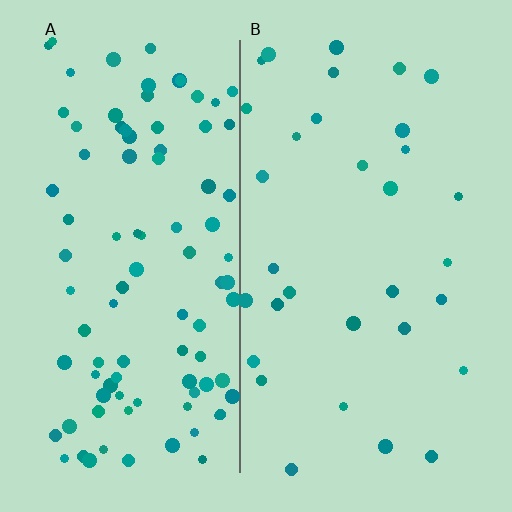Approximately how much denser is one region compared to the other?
Approximately 3.0× — region A over region B.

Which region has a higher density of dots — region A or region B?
A (the left).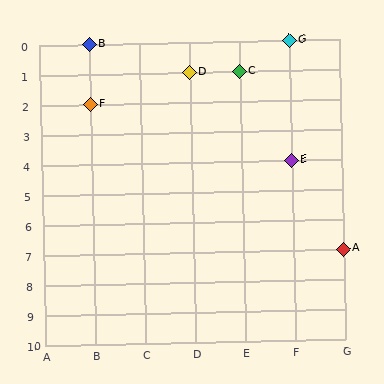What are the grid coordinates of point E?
Point E is at grid coordinates (F, 4).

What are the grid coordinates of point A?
Point A is at grid coordinates (G, 7).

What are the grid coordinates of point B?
Point B is at grid coordinates (B, 0).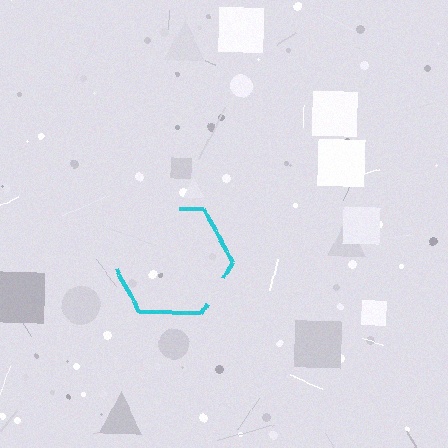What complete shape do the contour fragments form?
The contour fragments form a hexagon.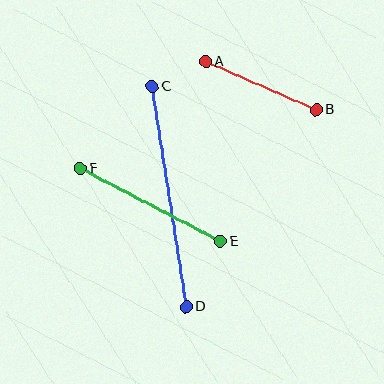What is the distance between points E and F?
The distance is approximately 158 pixels.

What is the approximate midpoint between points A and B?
The midpoint is at approximately (261, 86) pixels.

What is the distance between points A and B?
The distance is approximately 120 pixels.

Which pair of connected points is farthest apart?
Points C and D are farthest apart.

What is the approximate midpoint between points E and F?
The midpoint is at approximately (150, 205) pixels.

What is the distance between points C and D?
The distance is approximately 223 pixels.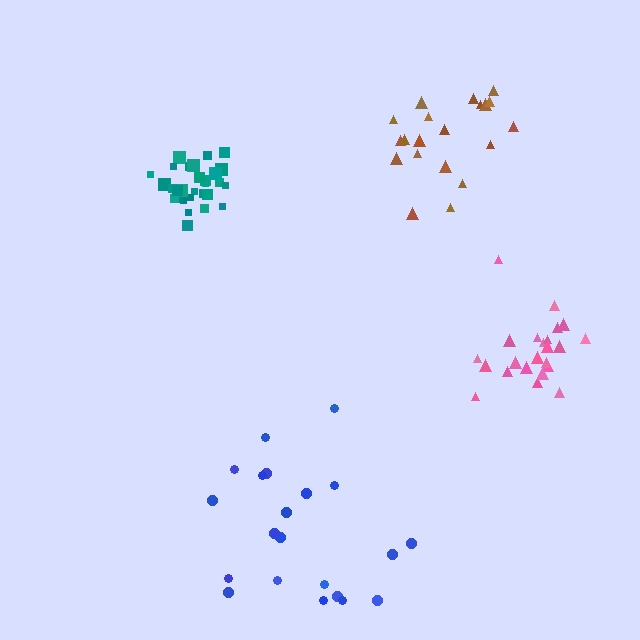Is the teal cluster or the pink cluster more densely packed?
Teal.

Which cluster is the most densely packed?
Teal.